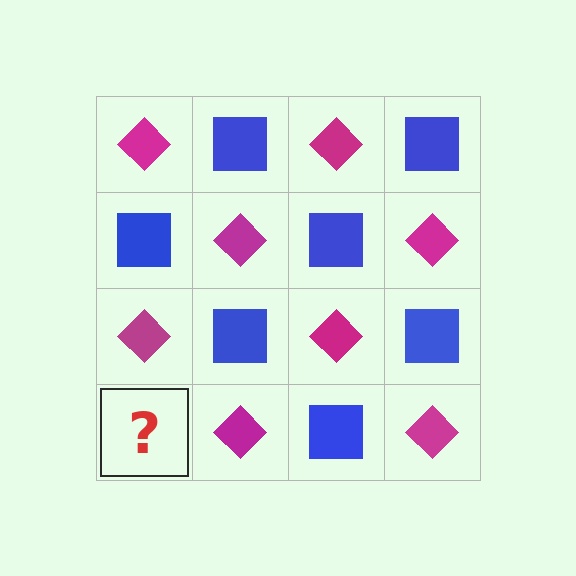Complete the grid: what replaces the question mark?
The question mark should be replaced with a blue square.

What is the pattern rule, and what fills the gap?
The rule is that it alternates magenta diamond and blue square in a checkerboard pattern. The gap should be filled with a blue square.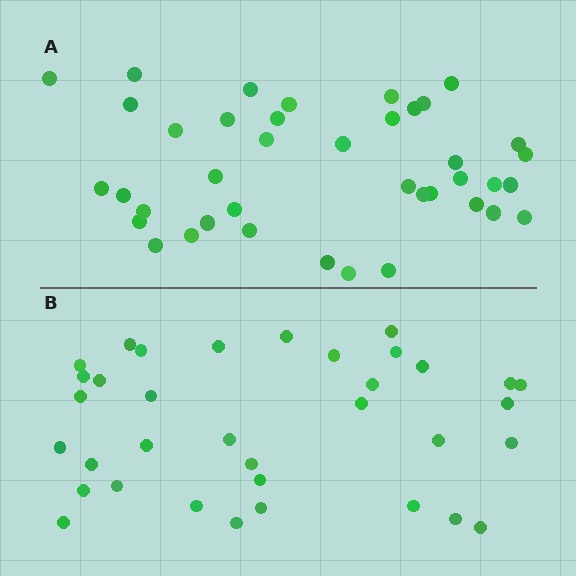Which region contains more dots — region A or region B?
Region A (the top region) has more dots.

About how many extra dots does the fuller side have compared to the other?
Region A has about 5 more dots than region B.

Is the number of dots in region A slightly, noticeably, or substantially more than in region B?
Region A has only slightly more — the two regions are fairly close. The ratio is roughly 1.1 to 1.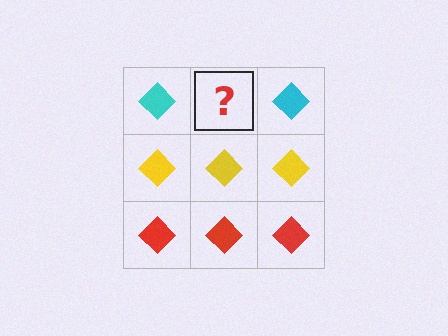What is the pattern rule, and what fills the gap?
The rule is that each row has a consistent color. The gap should be filled with a cyan diamond.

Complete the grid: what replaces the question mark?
The question mark should be replaced with a cyan diamond.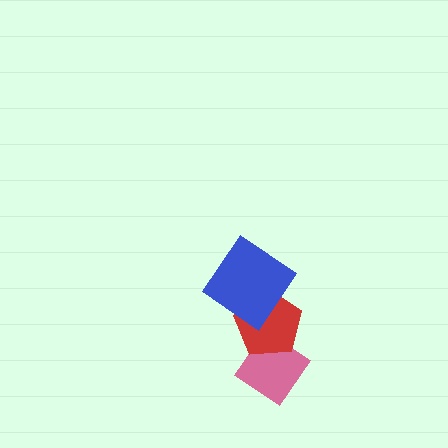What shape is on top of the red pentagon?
The blue diamond is on top of the red pentagon.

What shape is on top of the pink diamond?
The red pentagon is on top of the pink diamond.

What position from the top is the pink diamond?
The pink diamond is 3rd from the top.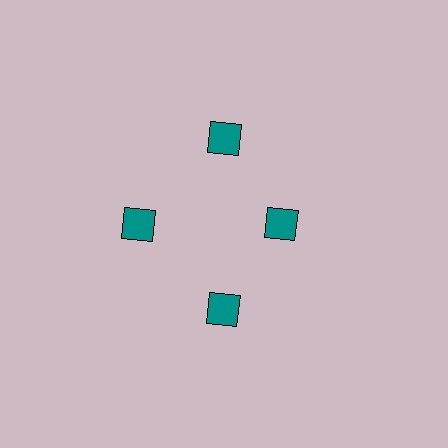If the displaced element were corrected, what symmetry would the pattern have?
It would have 4-fold rotational symmetry — the pattern would map onto itself every 90 degrees.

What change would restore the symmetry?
The symmetry would be restored by moving it outward, back onto the ring so that all 4 squares sit at equal angles and equal distance from the center.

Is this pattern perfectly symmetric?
No. The 4 teal squares are arranged in a ring, but one element near the 3 o'clock position is pulled inward toward the center, breaking the 4-fold rotational symmetry.